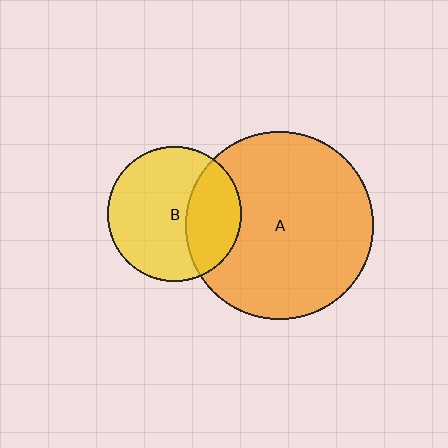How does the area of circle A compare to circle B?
Approximately 2.0 times.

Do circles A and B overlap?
Yes.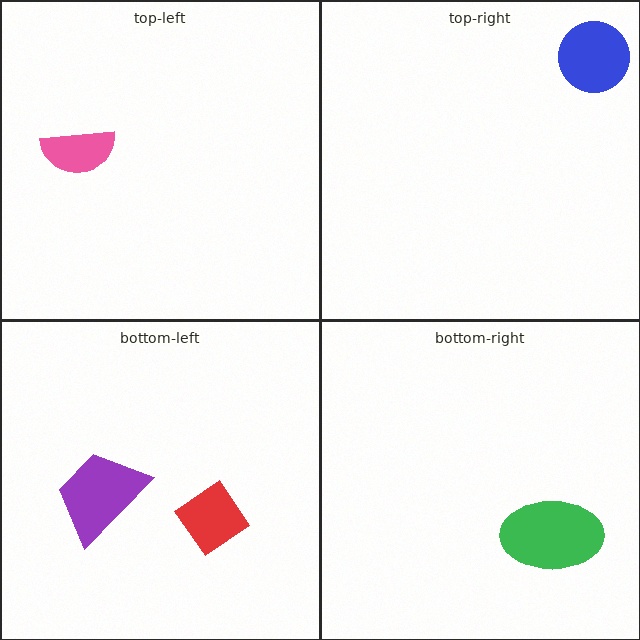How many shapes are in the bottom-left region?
2.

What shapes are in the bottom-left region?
The red diamond, the purple trapezoid.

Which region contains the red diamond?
The bottom-left region.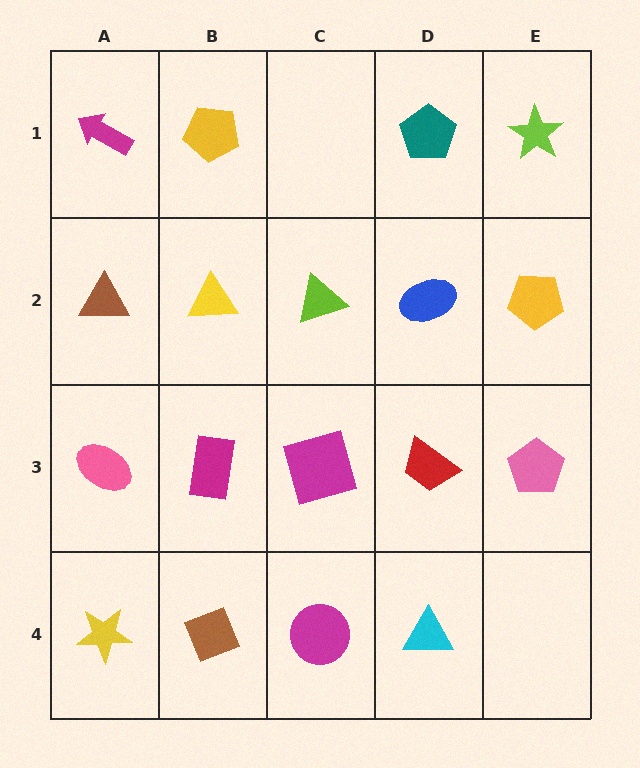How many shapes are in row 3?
5 shapes.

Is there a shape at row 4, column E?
No, that cell is empty.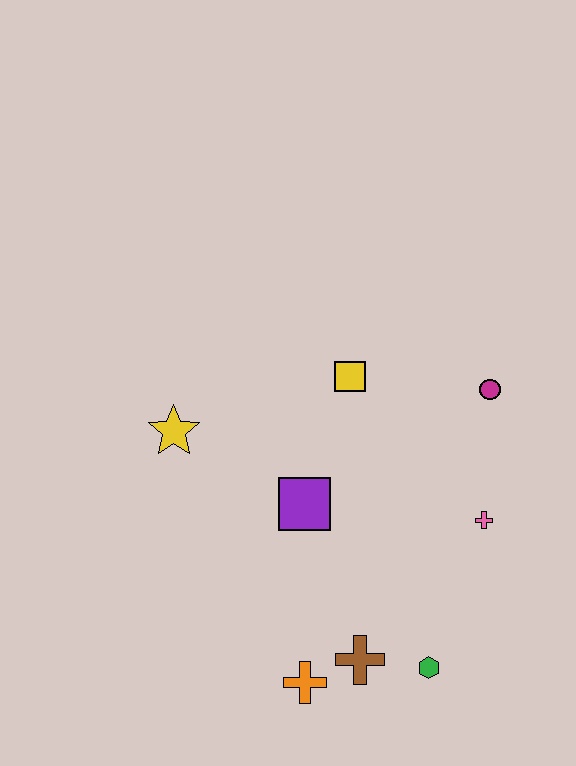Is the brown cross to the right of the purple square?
Yes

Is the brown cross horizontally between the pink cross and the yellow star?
Yes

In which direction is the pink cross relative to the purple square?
The pink cross is to the right of the purple square.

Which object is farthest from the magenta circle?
The orange cross is farthest from the magenta circle.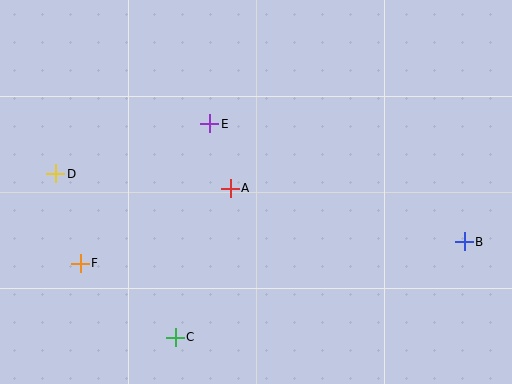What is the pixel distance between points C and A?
The distance between C and A is 159 pixels.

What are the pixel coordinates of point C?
Point C is at (175, 337).